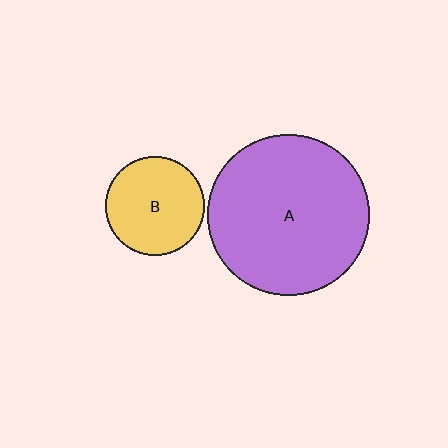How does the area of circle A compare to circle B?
Approximately 2.7 times.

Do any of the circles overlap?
No, none of the circles overlap.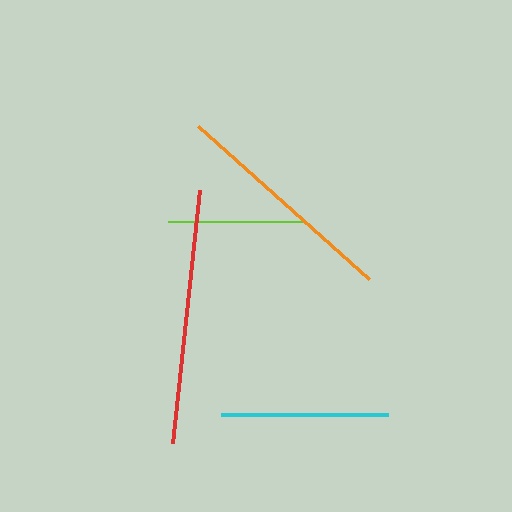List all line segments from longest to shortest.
From longest to shortest: red, orange, cyan, lime.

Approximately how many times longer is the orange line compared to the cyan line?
The orange line is approximately 1.4 times the length of the cyan line.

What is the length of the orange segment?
The orange segment is approximately 229 pixels long.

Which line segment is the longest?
The red line is the longest at approximately 254 pixels.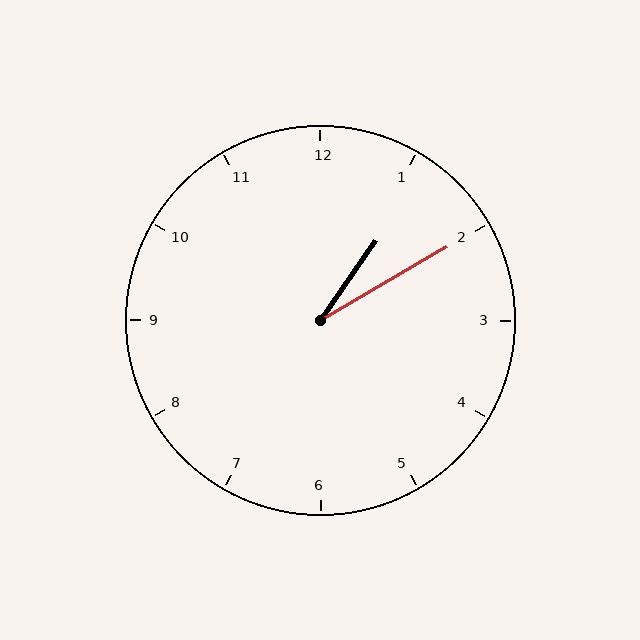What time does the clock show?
1:10.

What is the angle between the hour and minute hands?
Approximately 25 degrees.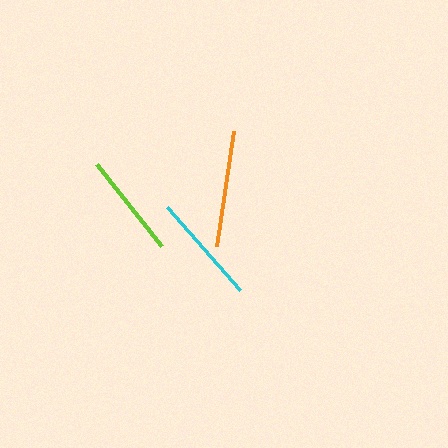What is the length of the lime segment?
The lime segment is approximately 105 pixels long.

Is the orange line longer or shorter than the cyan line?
The orange line is longer than the cyan line.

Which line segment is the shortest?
The lime line is the shortest at approximately 105 pixels.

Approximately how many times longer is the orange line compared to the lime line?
The orange line is approximately 1.1 times the length of the lime line.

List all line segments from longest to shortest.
From longest to shortest: orange, cyan, lime.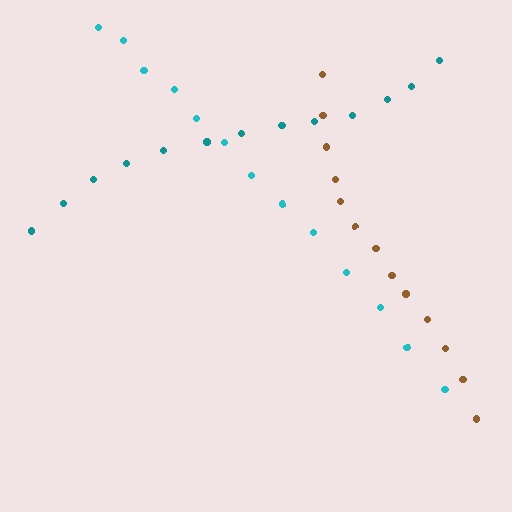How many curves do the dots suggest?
There are 3 distinct paths.